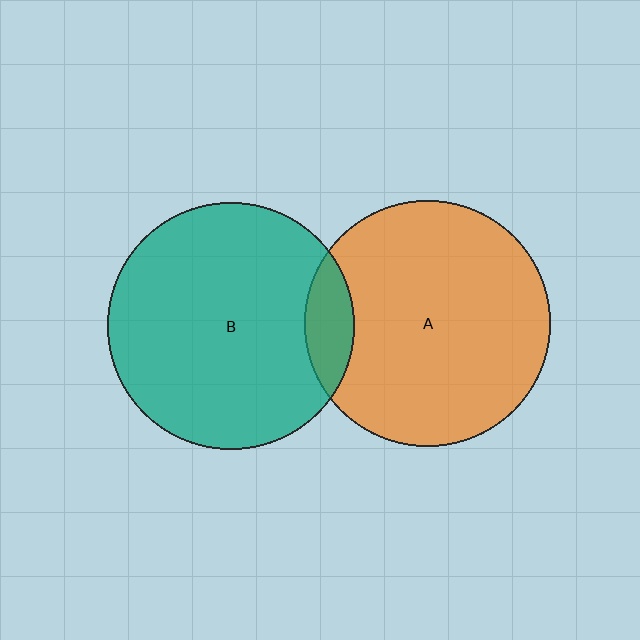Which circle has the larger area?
Circle B (teal).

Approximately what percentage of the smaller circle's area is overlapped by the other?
Approximately 10%.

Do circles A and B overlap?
Yes.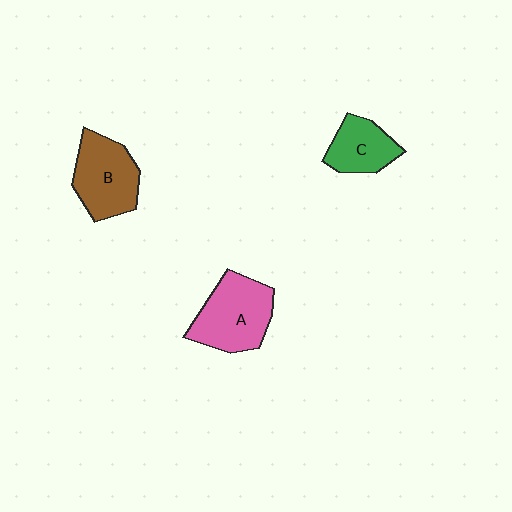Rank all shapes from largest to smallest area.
From largest to smallest: A (pink), B (brown), C (green).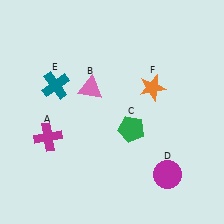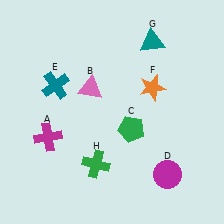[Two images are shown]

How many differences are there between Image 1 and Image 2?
There are 2 differences between the two images.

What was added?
A teal triangle (G), a green cross (H) were added in Image 2.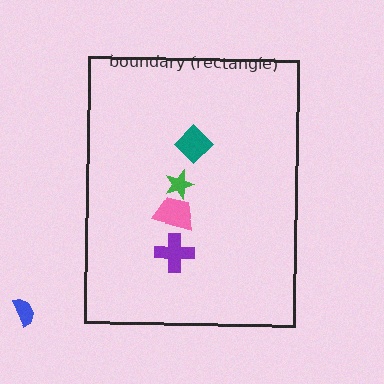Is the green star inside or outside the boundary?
Inside.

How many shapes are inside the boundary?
4 inside, 1 outside.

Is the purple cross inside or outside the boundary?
Inside.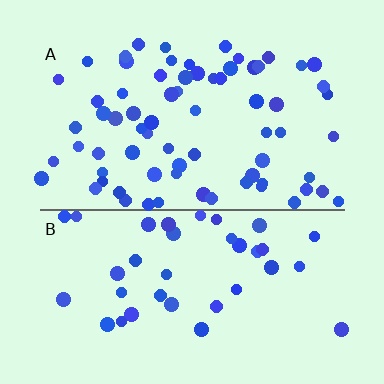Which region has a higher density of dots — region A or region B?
A (the top).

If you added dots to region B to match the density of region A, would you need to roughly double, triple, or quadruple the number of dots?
Approximately double.